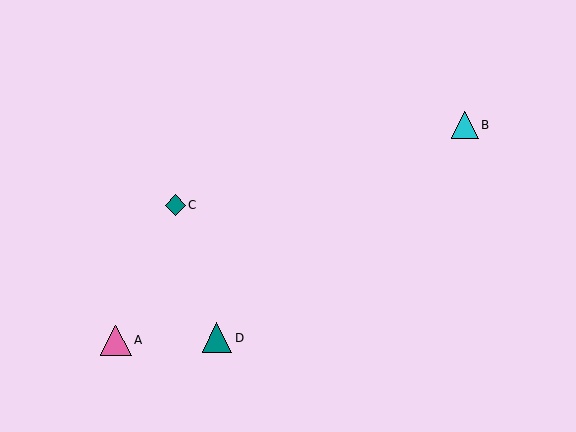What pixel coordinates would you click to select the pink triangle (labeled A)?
Click at (116, 340) to select the pink triangle A.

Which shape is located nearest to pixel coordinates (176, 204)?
The teal diamond (labeled C) at (175, 205) is nearest to that location.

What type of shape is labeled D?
Shape D is a teal triangle.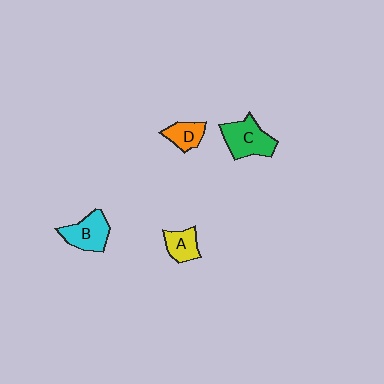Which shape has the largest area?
Shape C (green).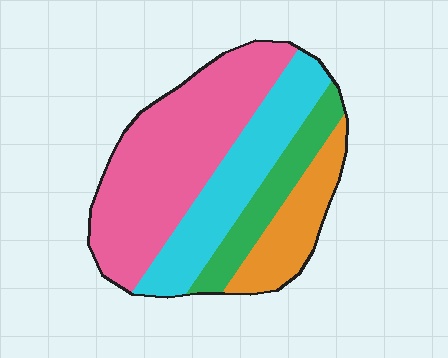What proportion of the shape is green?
Green takes up about one eighth (1/8) of the shape.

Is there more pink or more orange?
Pink.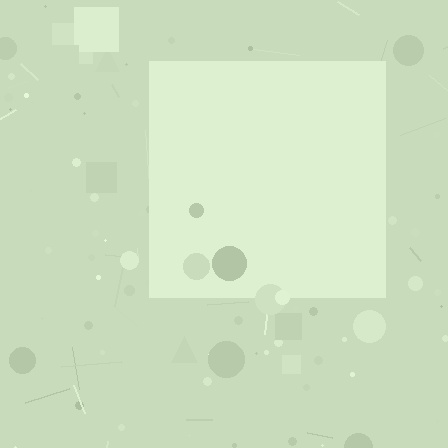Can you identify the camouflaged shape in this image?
The camouflaged shape is a square.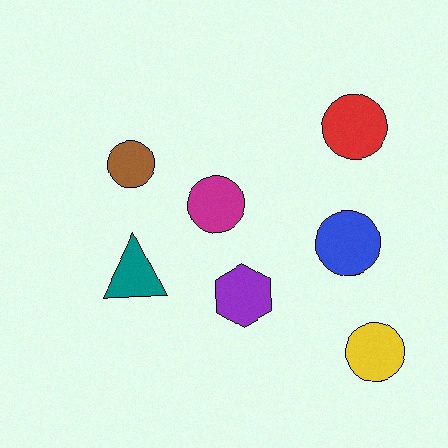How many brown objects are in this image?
There is 1 brown object.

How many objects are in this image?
There are 7 objects.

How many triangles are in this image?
There is 1 triangle.